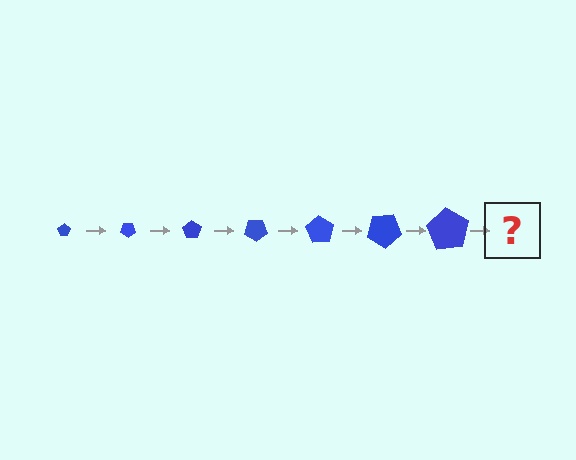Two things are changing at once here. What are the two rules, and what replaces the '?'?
The two rules are that the pentagon grows larger each step and it rotates 35 degrees each step. The '?' should be a pentagon, larger than the previous one and rotated 245 degrees from the start.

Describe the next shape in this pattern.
It should be a pentagon, larger than the previous one and rotated 245 degrees from the start.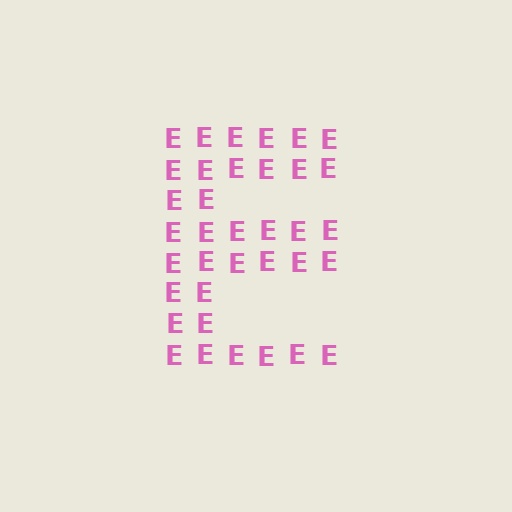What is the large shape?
The large shape is the letter E.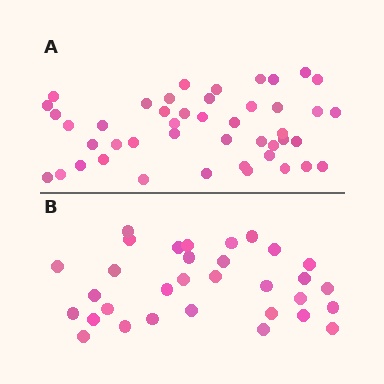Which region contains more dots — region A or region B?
Region A (the top region) has more dots.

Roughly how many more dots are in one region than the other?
Region A has approximately 15 more dots than region B.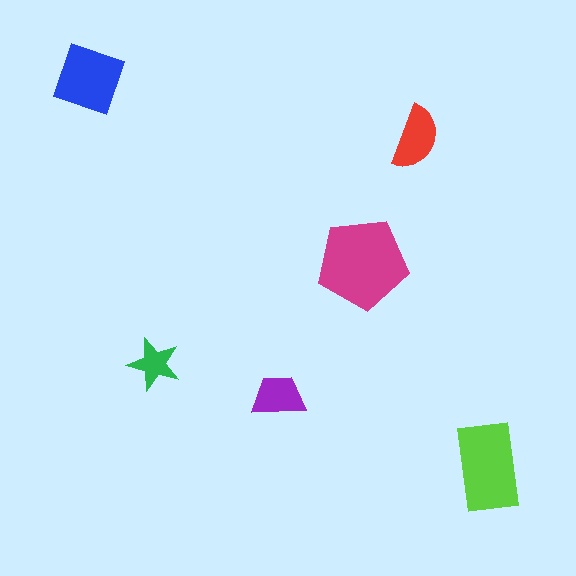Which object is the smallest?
The green star.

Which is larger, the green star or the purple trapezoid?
The purple trapezoid.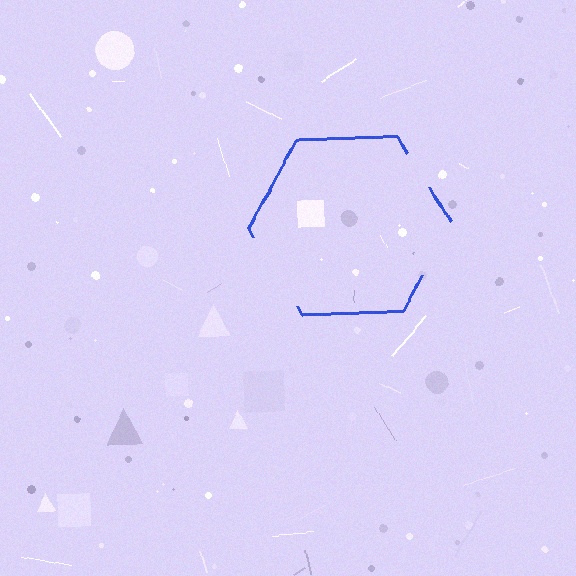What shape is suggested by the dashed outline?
The dashed outline suggests a hexagon.